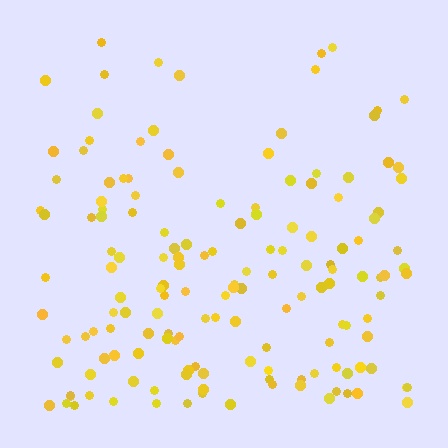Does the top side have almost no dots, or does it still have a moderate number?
Still a moderate number, just noticeably fewer than the bottom.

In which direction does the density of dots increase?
From top to bottom, with the bottom side densest.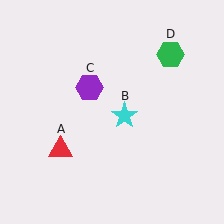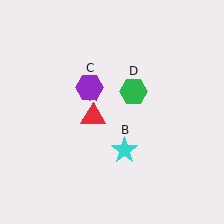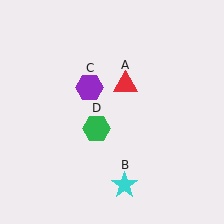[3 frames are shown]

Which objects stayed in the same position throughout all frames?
Purple hexagon (object C) remained stationary.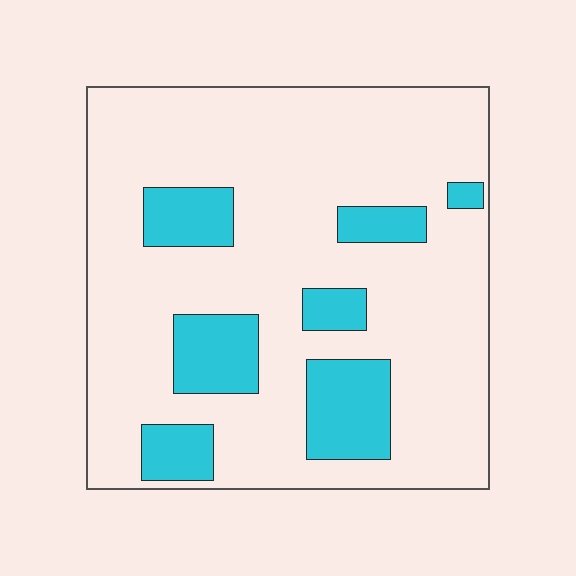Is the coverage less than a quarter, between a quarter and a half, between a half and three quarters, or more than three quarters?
Less than a quarter.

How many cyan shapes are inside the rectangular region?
7.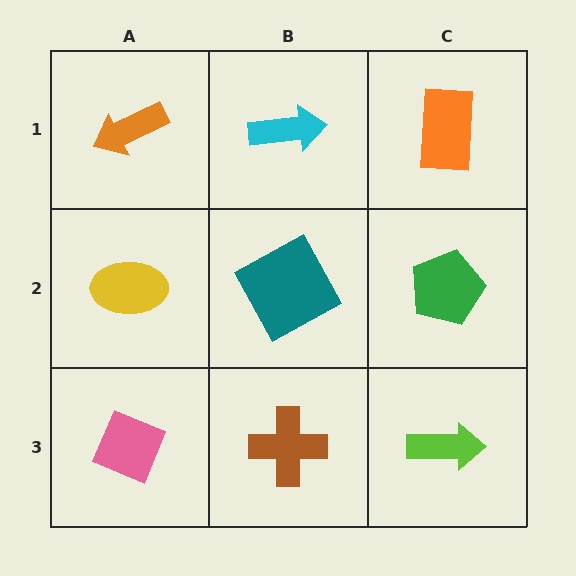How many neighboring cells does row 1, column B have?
3.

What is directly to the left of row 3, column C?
A brown cross.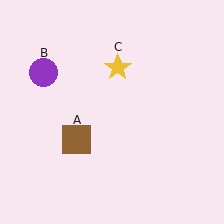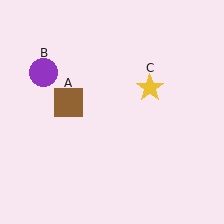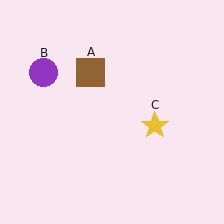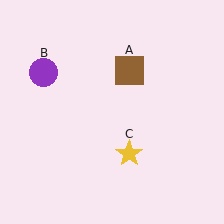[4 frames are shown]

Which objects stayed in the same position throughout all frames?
Purple circle (object B) remained stationary.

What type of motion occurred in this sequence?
The brown square (object A), yellow star (object C) rotated clockwise around the center of the scene.